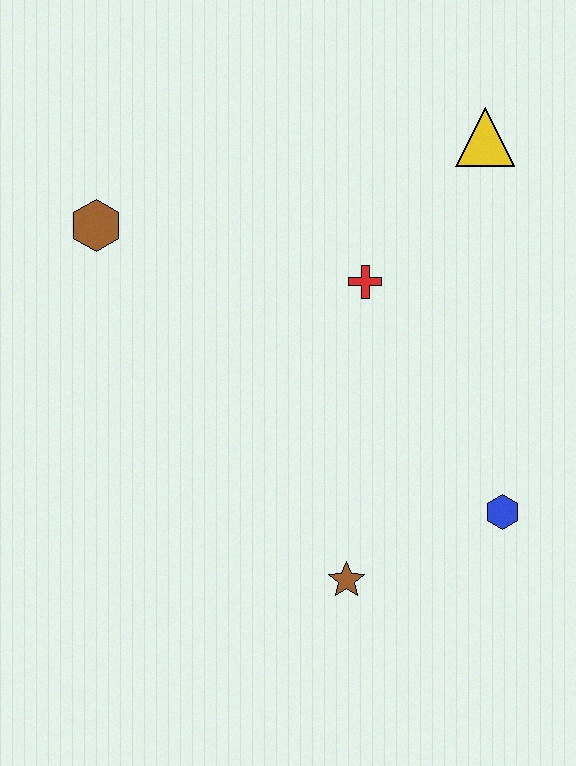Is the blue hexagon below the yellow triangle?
Yes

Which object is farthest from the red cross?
The brown star is farthest from the red cross.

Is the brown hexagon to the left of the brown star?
Yes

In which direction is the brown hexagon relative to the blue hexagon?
The brown hexagon is to the left of the blue hexagon.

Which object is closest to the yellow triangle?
The red cross is closest to the yellow triangle.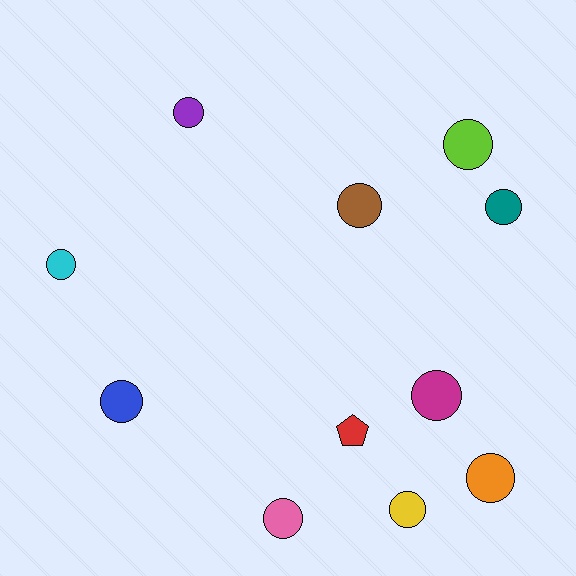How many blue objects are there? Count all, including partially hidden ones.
There is 1 blue object.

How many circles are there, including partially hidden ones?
There are 10 circles.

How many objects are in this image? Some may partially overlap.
There are 11 objects.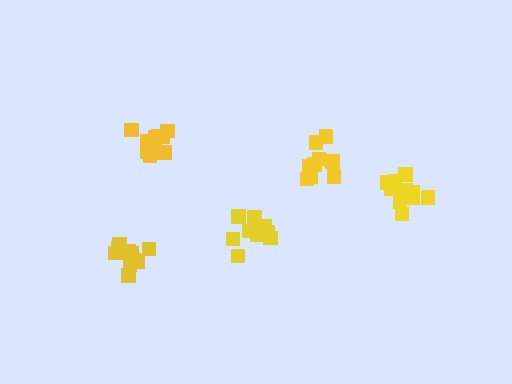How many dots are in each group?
Group 1: 10 dots, Group 2: 10 dots, Group 3: 12 dots, Group 4: 13 dots, Group 5: 10 dots (55 total).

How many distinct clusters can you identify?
There are 5 distinct clusters.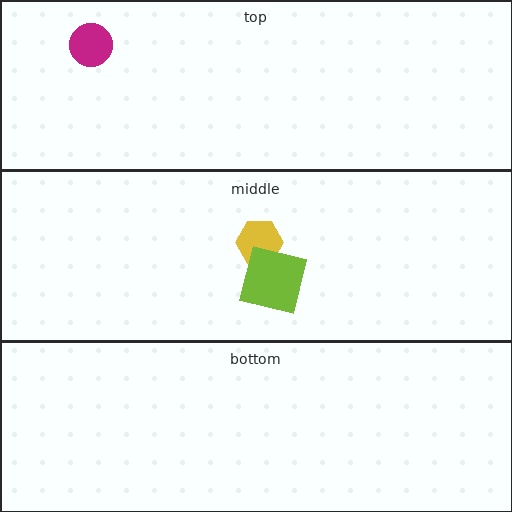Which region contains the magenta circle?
The top region.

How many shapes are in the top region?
1.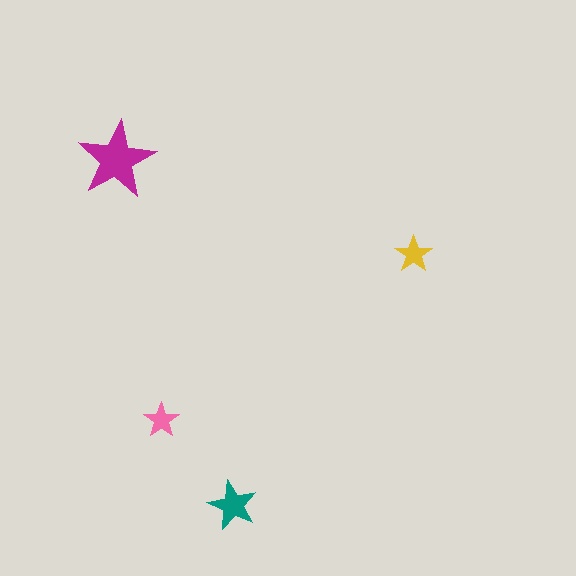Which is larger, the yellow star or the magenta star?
The magenta one.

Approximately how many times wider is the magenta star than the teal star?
About 1.5 times wider.